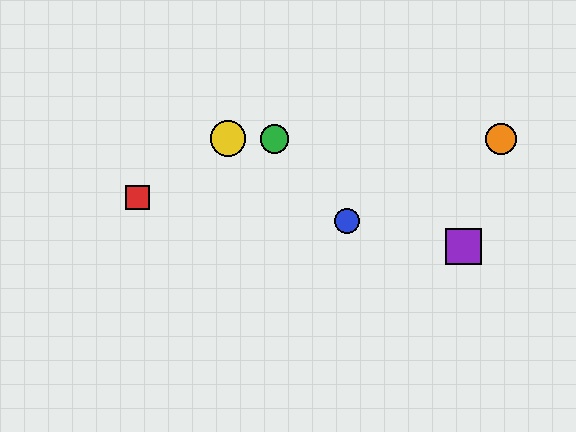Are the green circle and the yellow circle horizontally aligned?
Yes, both are at y≈139.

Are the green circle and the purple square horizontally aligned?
No, the green circle is at y≈139 and the purple square is at y≈246.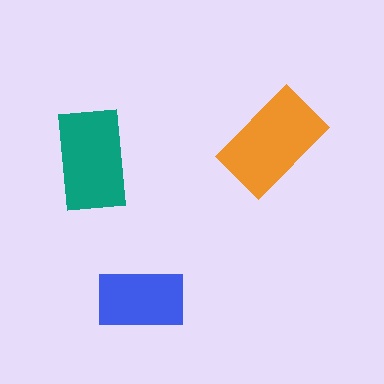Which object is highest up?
The orange rectangle is topmost.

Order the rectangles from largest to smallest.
the orange one, the teal one, the blue one.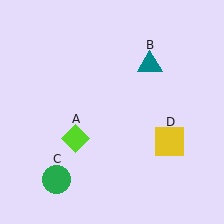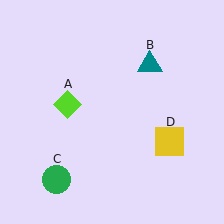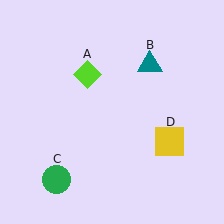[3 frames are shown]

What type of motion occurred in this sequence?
The lime diamond (object A) rotated clockwise around the center of the scene.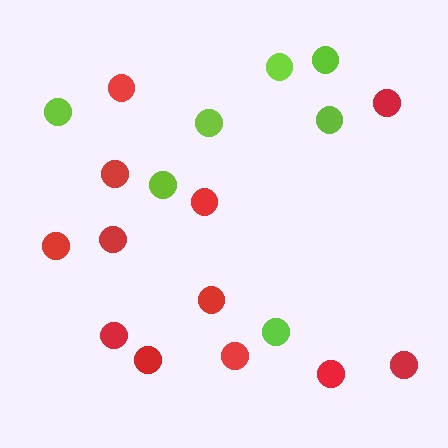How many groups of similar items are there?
There are 2 groups: one group of red circles (12) and one group of lime circles (7).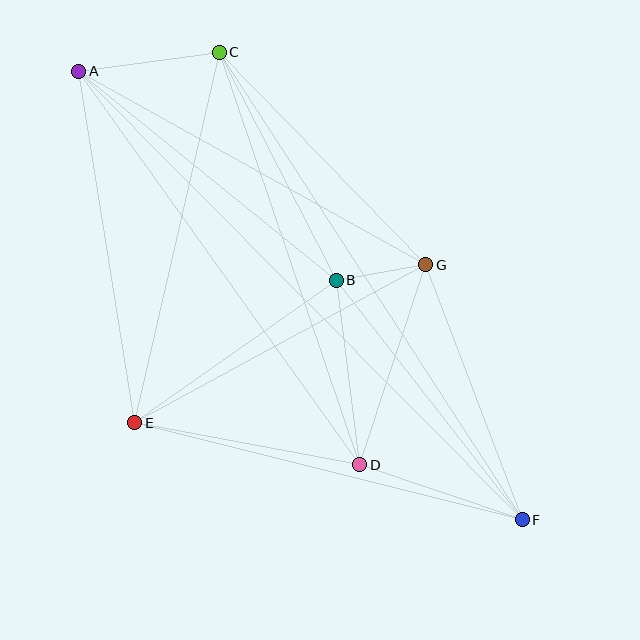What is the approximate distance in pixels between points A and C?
The distance between A and C is approximately 142 pixels.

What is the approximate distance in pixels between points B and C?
The distance between B and C is approximately 256 pixels.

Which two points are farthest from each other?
Points A and F are farthest from each other.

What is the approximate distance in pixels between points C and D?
The distance between C and D is approximately 436 pixels.